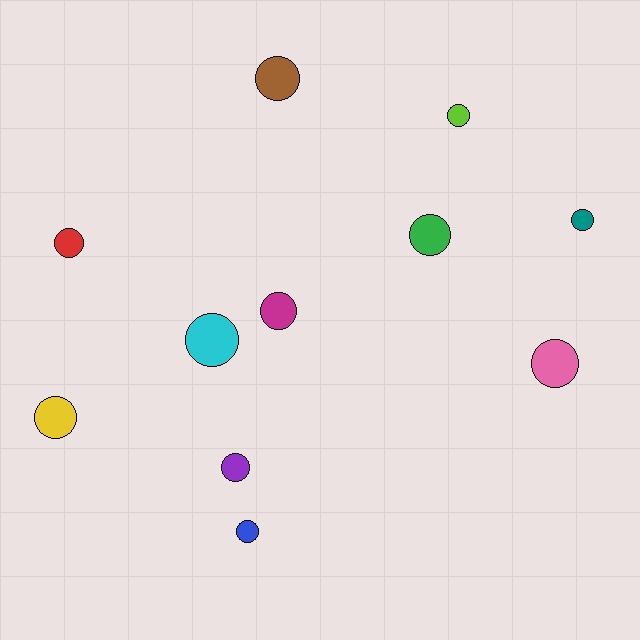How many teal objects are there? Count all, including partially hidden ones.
There is 1 teal object.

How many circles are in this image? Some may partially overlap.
There are 11 circles.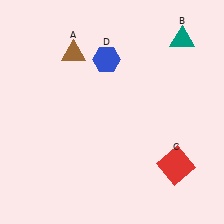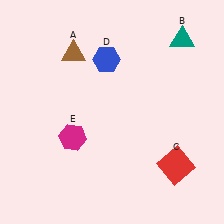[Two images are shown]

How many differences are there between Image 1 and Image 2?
There is 1 difference between the two images.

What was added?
A magenta hexagon (E) was added in Image 2.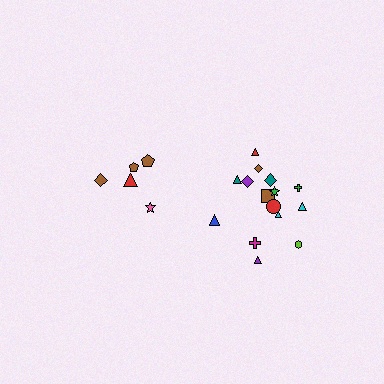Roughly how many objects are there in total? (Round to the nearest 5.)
Roughly 20 objects in total.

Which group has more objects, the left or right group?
The right group.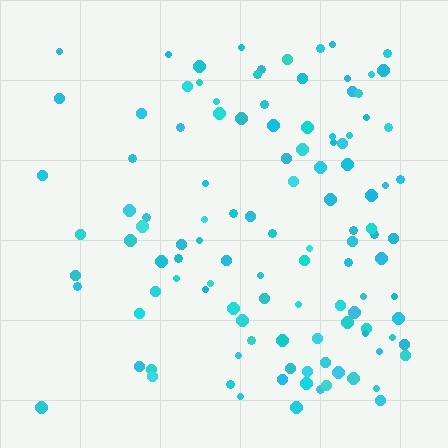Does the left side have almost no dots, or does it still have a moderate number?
Still a moderate number, just noticeably fewer than the right.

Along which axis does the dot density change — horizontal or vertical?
Horizontal.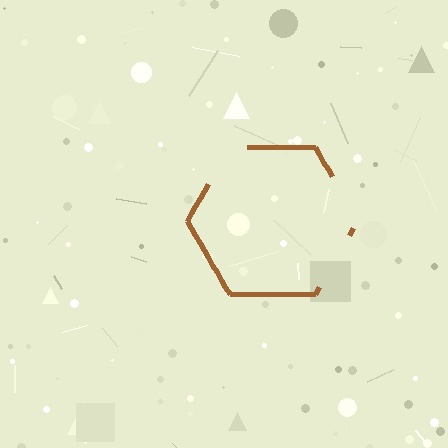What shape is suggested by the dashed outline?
The dashed outline suggests a hexagon.